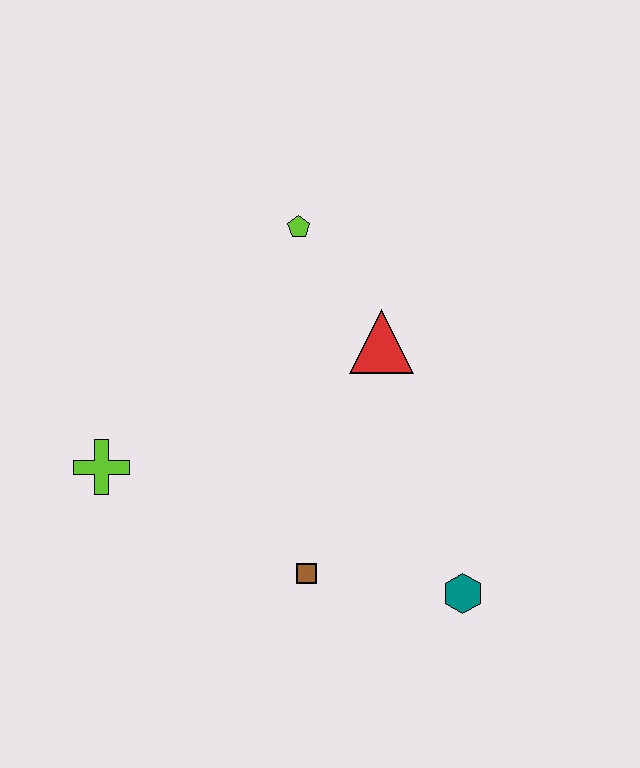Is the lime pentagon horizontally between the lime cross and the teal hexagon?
Yes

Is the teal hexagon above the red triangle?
No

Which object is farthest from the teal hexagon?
The lime pentagon is farthest from the teal hexagon.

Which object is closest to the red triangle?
The lime pentagon is closest to the red triangle.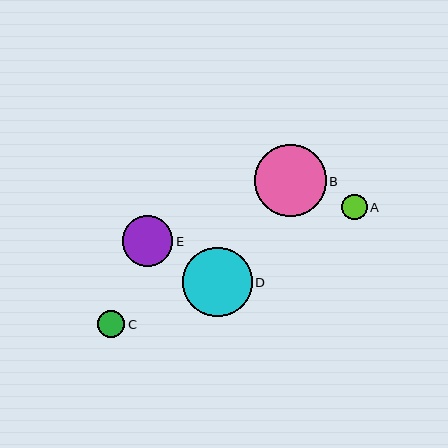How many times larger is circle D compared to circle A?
Circle D is approximately 2.7 times the size of circle A.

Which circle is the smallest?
Circle A is the smallest with a size of approximately 26 pixels.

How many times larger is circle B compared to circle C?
Circle B is approximately 2.7 times the size of circle C.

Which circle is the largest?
Circle B is the largest with a size of approximately 72 pixels.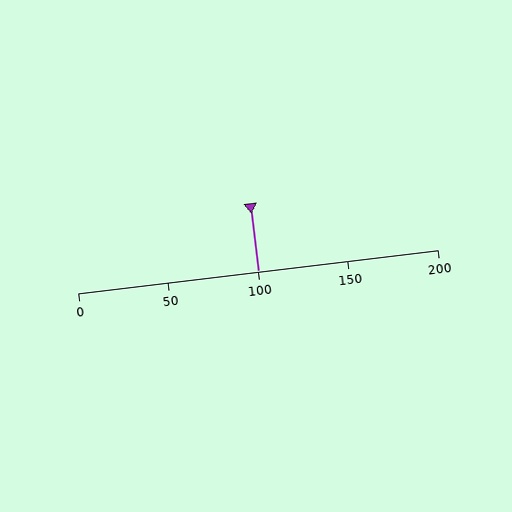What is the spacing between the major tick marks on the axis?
The major ticks are spaced 50 apart.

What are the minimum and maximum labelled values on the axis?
The axis runs from 0 to 200.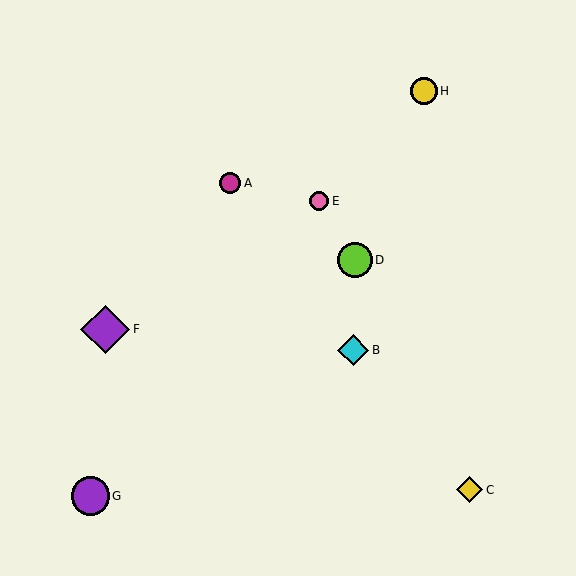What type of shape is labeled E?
Shape E is a pink circle.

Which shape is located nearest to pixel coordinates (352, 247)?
The lime circle (labeled D) at (355, 260) is nearest to that location.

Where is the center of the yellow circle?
The center of the yellow circle is at (424, 91).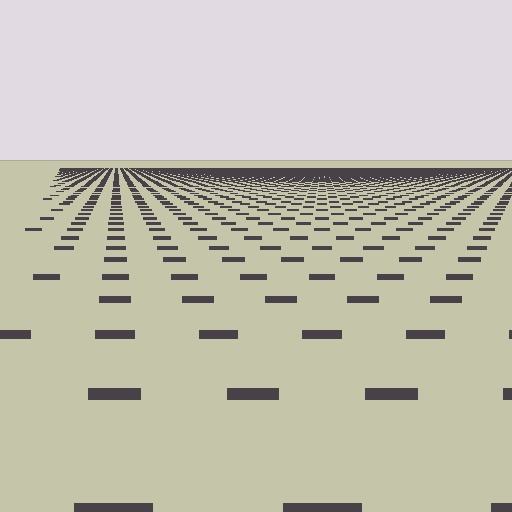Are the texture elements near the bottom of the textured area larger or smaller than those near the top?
Larger. Near the bottom, elements are closer to the viewer and appear at a bigger on-screen size.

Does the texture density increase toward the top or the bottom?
Density increases toward the top.